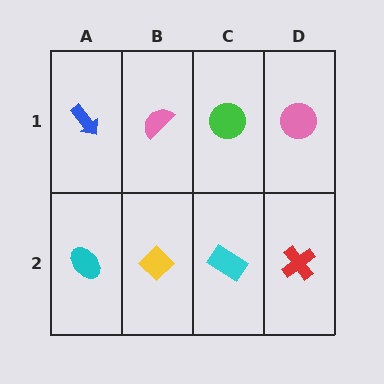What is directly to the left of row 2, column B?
A cyan ellipse.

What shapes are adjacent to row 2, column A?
A blue arrow (row 1, column A), a yellow diamond (row 2, column B).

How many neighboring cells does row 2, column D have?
2.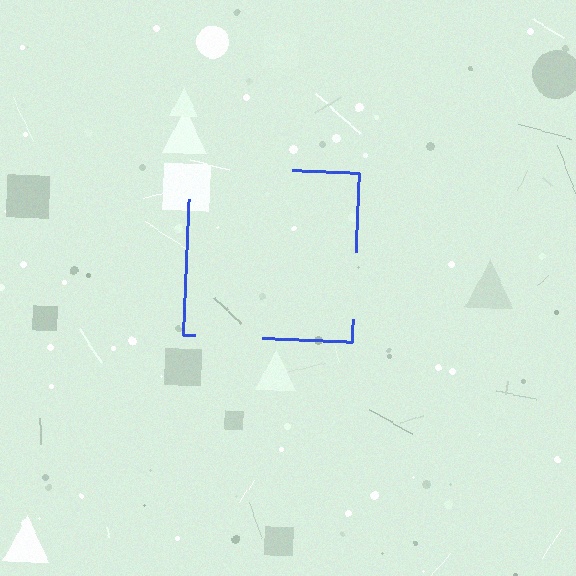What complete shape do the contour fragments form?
The contour fragments form a square.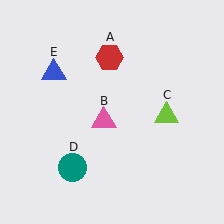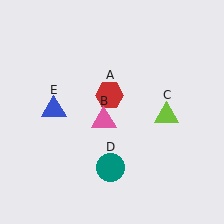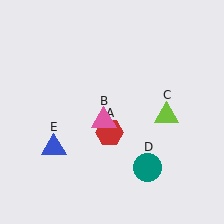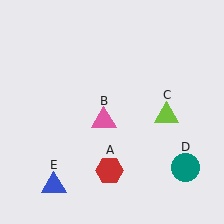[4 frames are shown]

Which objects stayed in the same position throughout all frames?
Pink triangle (object B) and lime triangle (object C) remained stationary.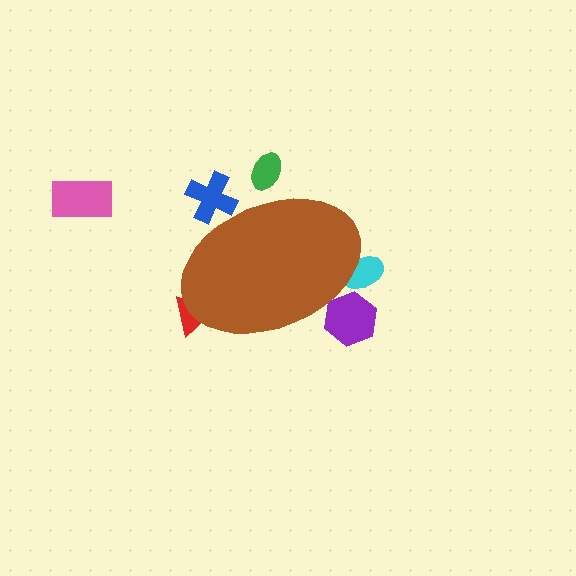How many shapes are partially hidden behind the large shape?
5 shapes are partially hidden.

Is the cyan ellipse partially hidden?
Yes, the cyan ellipse is partially hidden behind the brown ellipse.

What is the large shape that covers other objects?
A brown ellipse.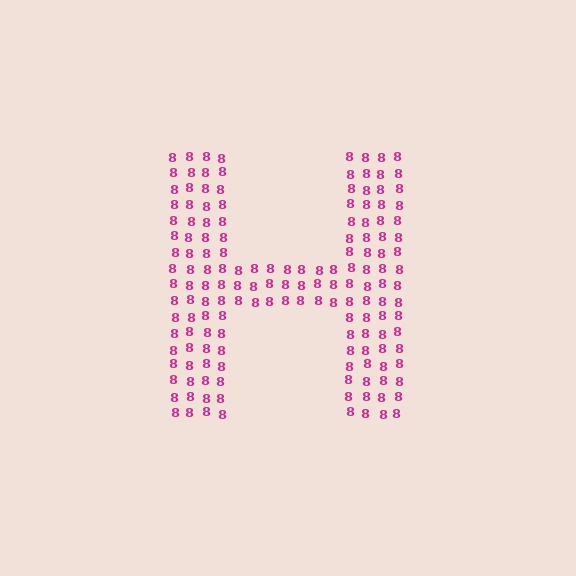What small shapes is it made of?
It is made of small digit 8's.